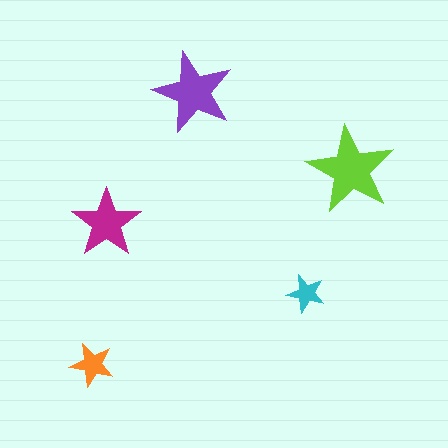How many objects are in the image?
There are 5 objects in the image.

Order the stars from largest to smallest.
the lime one, the purple one, the magenta one, the orange one, the cyan one.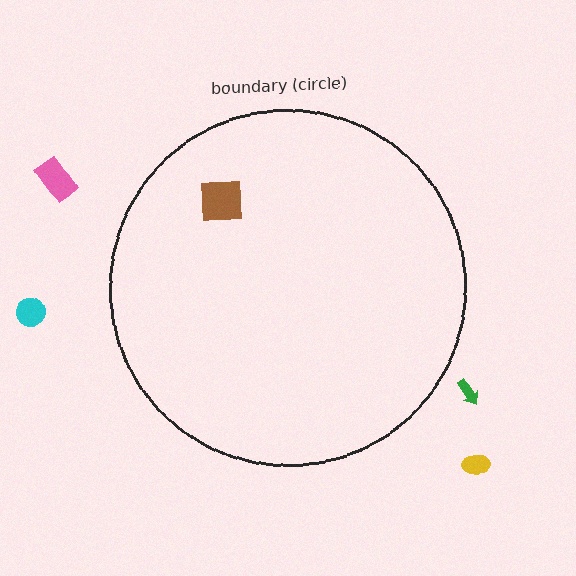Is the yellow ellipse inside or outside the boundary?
Outside.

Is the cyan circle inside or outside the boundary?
Outside.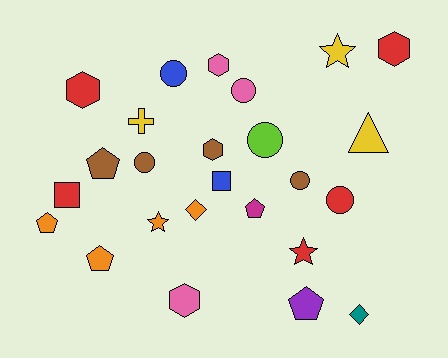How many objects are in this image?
There are 25 objects.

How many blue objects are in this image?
There are 2 blue objects.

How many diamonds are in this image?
There are 2 diamonds.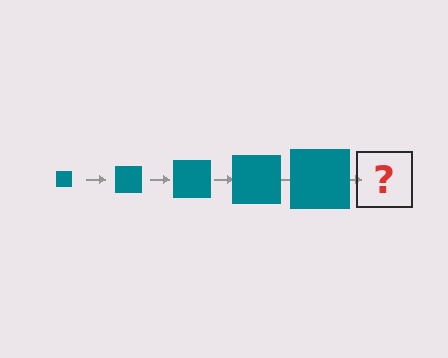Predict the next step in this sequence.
The next step is a teal square, larger than the previous one.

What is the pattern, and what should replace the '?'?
The pattern is that the square gets progressively larger each step. The '?' should be a teal square, larger than the previous one.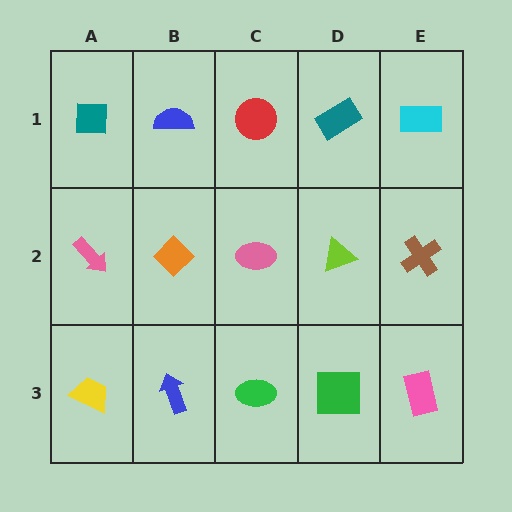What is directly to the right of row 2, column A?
An orange diamond.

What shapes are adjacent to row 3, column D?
A lime triangle (row 2, column D), a green ellipse (row 3, column C), a pink rectangle (row 3, column E).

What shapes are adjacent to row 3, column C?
A pink ellipse (row 2, column C), a blue arrow (row 3, column B), a green square (row 3, column D).